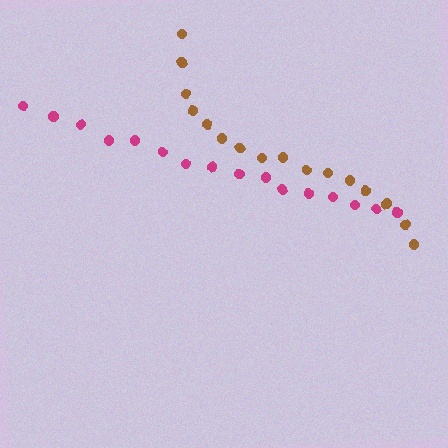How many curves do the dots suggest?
There are 2 distinct paths.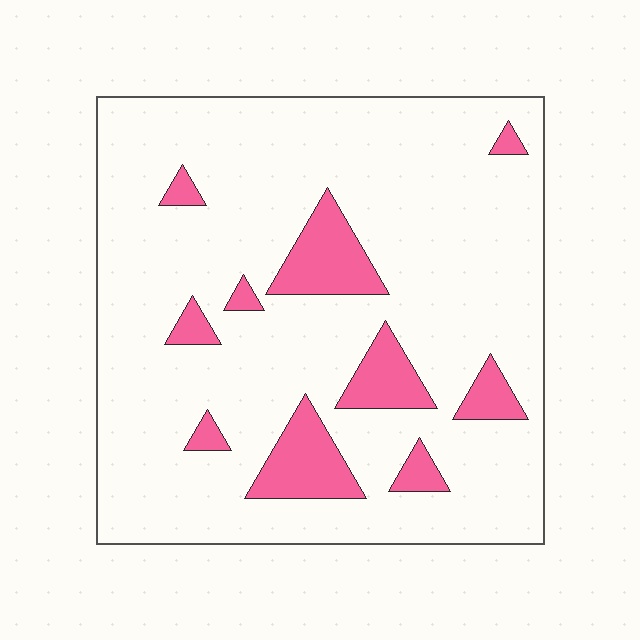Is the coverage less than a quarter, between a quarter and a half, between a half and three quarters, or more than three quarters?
Less than a quarter.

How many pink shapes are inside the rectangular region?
10.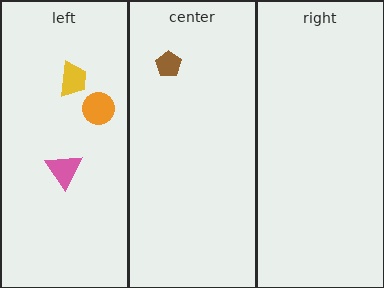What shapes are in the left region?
The yellow trapezoid, the orange circle, the pink triangle.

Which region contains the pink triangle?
The left region.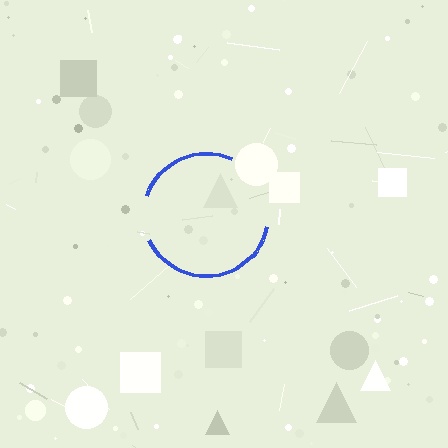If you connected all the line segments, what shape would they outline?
They would outline a circle.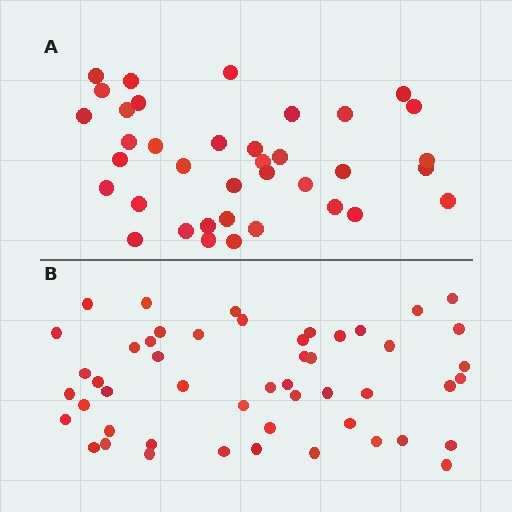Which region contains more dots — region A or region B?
Region B (the bottom region) has more dots.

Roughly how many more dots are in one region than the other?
Region B has approximately 15 more dots than region A.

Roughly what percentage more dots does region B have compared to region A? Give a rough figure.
About 35% more.